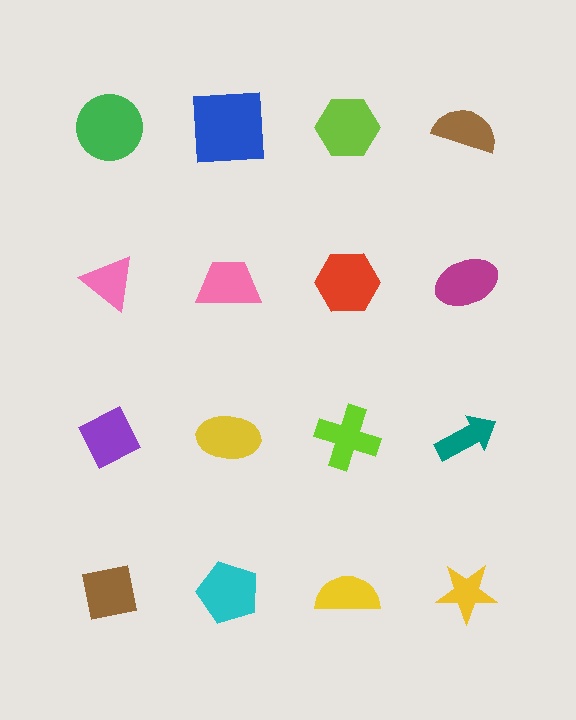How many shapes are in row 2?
4 shapes.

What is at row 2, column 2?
A pink trapezoid.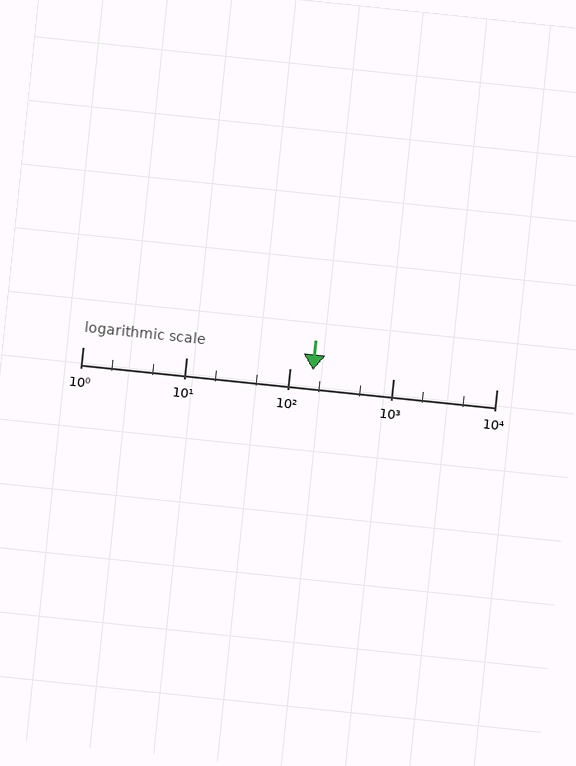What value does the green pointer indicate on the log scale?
The pointer indicates approximately 170.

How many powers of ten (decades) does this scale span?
The scale spans 4 decades, from 1 to 10000.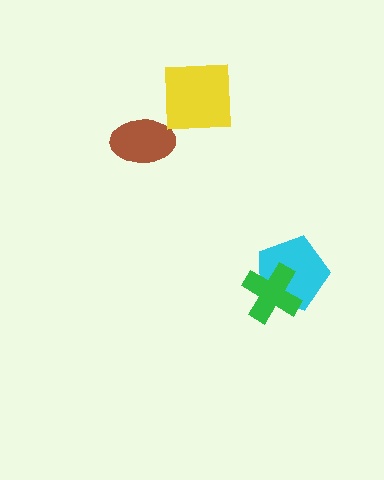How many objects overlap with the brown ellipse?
0 objects overlap with the brown ellipse.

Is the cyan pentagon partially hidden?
Yes, it is partially covered by another shape.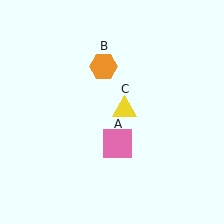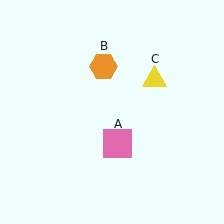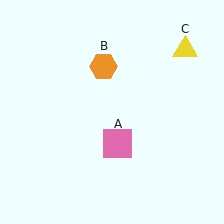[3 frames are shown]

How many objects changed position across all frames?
1 object changed position: yellow triangle (object C).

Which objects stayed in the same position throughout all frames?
Pink square (object A) and orange hexagon (object B) remained stationary.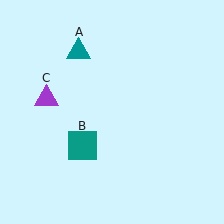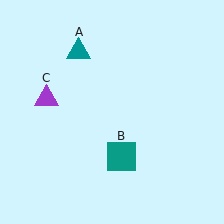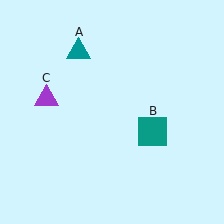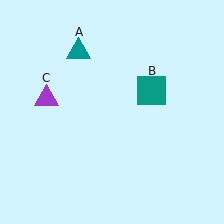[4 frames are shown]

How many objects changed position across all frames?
1 object changed position: teal square (object B).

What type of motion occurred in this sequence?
The teal square (object B) rotated counterclockwise around the center of the scene.